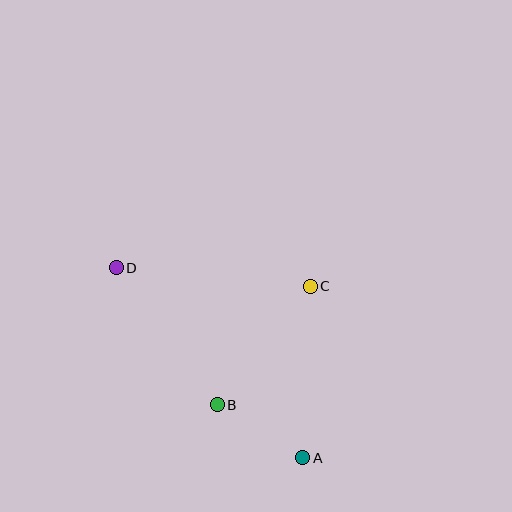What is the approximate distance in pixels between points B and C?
The distance between B and C is approximately 150 pixels.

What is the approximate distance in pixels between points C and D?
The distance between C and D is approximately 195 pixels.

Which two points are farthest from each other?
Points A and D are farthest from each other.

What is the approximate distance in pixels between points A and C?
The distance between A and C is approximately 171 pixels.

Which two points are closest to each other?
Points A and B are closest to each other.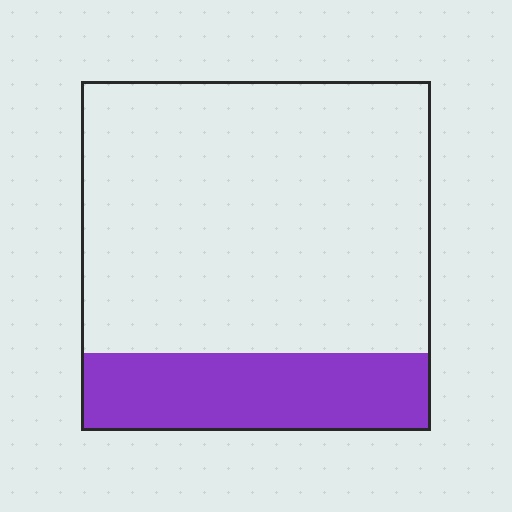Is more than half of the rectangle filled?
No.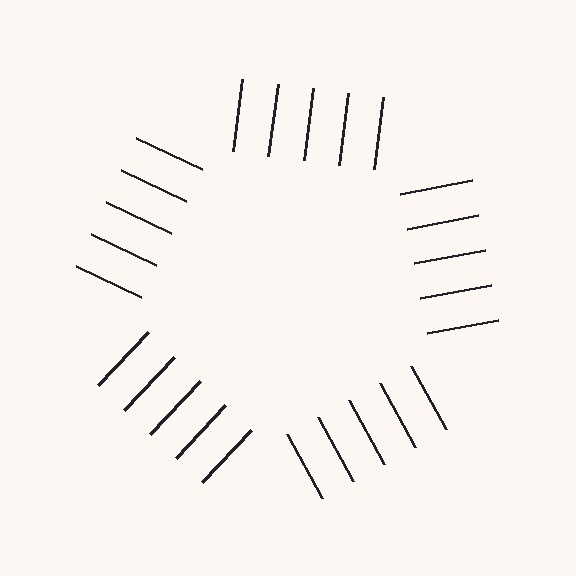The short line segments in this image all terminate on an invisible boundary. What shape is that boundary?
An illusory pentagon — the line segments terminate on its edges but no continuous stroke is drawn.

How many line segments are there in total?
25 — 5 along each of the 5 edges.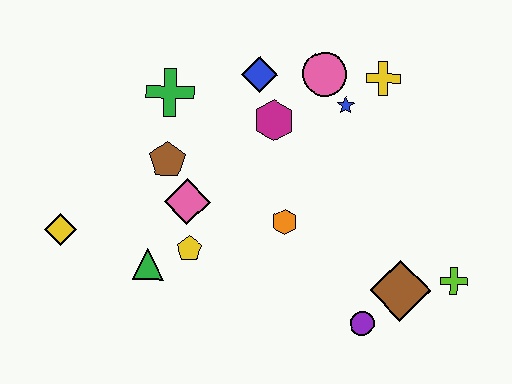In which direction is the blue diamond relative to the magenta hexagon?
The blue diamond is above the magenta hexagon.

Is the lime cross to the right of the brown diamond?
Yes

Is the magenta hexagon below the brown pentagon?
No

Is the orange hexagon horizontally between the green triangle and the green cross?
No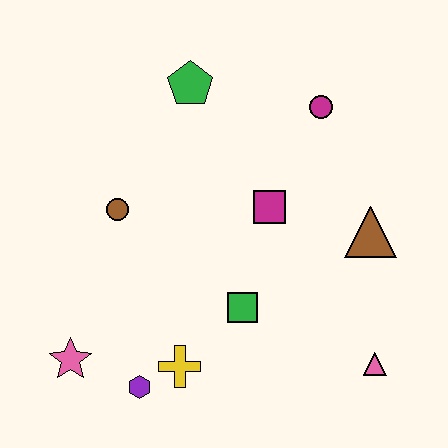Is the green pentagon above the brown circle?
Yes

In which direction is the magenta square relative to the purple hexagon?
The magenta square is above the purple hexagon.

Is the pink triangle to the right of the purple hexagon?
Yes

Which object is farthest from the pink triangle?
The green pentagon is farthest from the pink triangle.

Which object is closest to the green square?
The yellow cross is closest to the green square.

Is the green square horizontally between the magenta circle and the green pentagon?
Yes